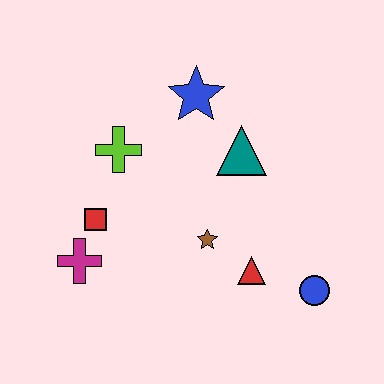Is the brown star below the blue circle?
No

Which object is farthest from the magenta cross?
The blue circle is farthest from the magenta cross.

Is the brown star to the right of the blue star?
Yes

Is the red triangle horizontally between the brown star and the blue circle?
Yes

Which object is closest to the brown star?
The red triangle is closest to the brown star.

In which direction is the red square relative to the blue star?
The red square is below the blue star.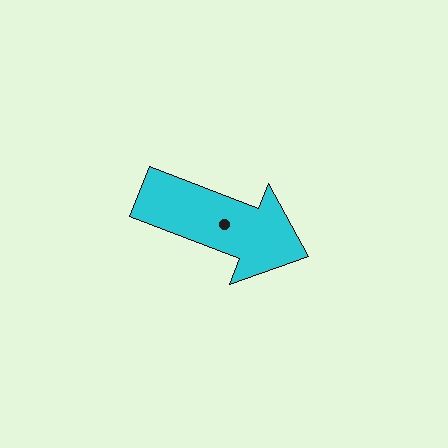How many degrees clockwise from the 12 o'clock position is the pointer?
Approximately 111 degrees.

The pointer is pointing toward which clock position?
Roughly 4 o'clock.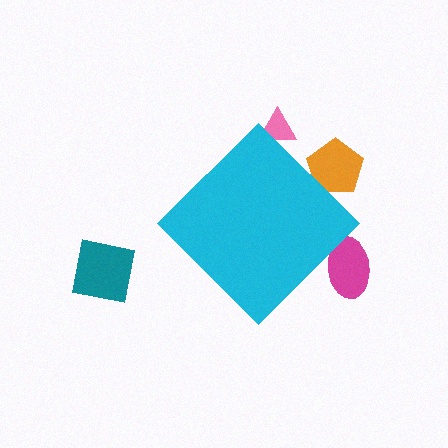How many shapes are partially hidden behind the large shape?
3 shapes are partially hidden.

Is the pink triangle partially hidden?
Yes, the pink triangle is partially hidden behind the cyan diamond.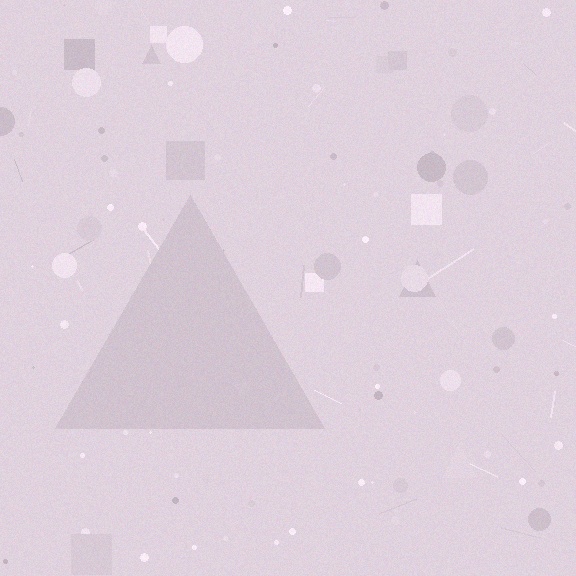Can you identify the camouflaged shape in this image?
The camouflaged shape is a triangle.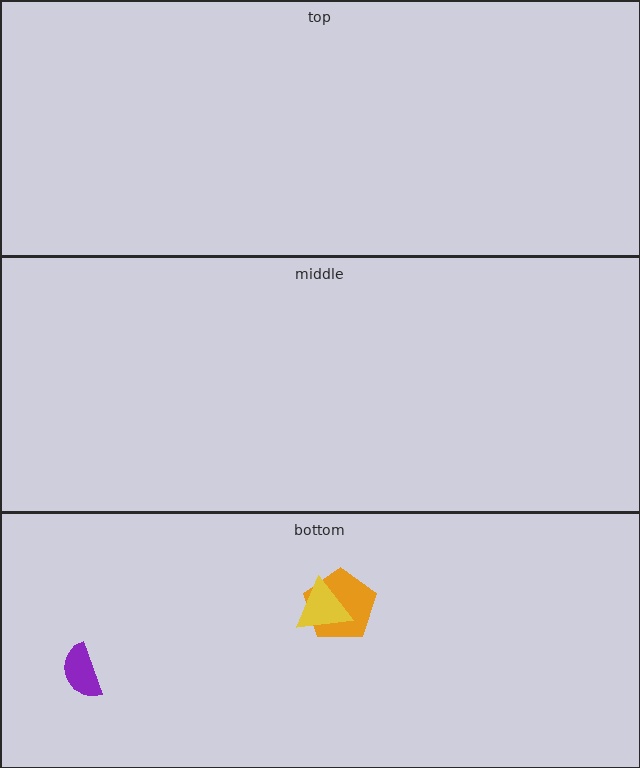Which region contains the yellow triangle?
The bottom region.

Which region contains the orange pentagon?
The bottom region.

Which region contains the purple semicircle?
The bottom region.